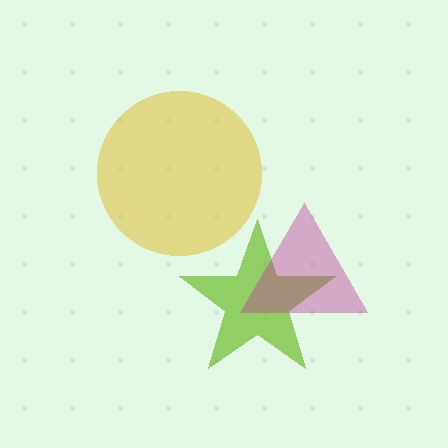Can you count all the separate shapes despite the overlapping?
Yes, there are 3 separate shapes.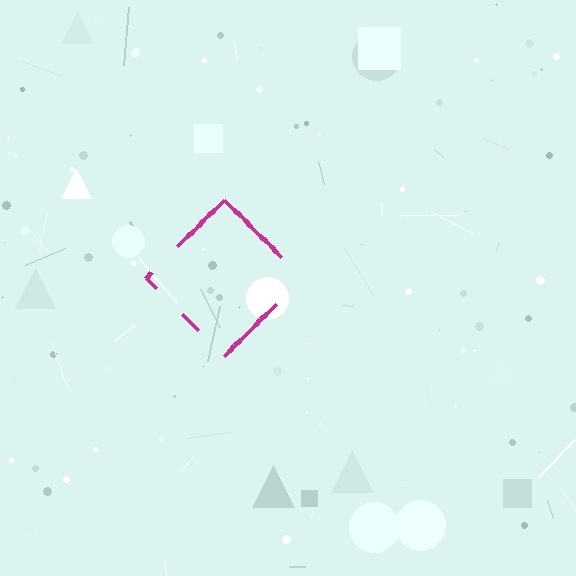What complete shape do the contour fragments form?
The contour fragments form a diamond.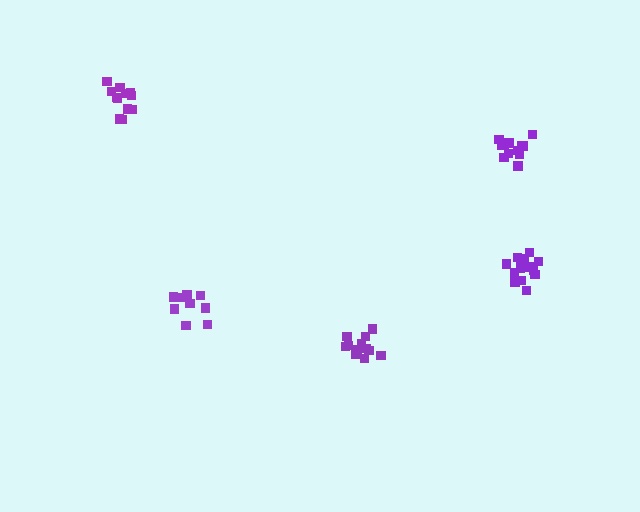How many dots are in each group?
Group 1: 14 dots, Group 2: 12 dots, Group 3: 12 dots, Group 4: 14 dots, Group 5: 9 dots (61 total).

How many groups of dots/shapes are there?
There are 5 groups.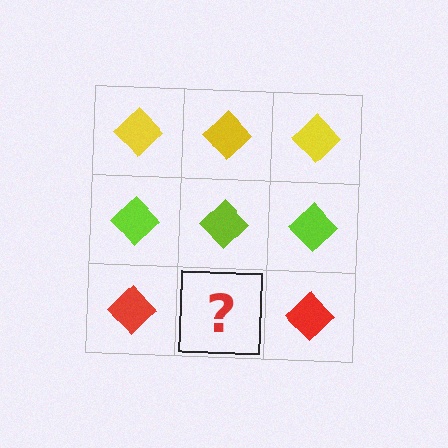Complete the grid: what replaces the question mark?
The question mark should be replaced with a red diamond.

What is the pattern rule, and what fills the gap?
The rule is that each row has a consistent color. The gap should be filled with a red diamond.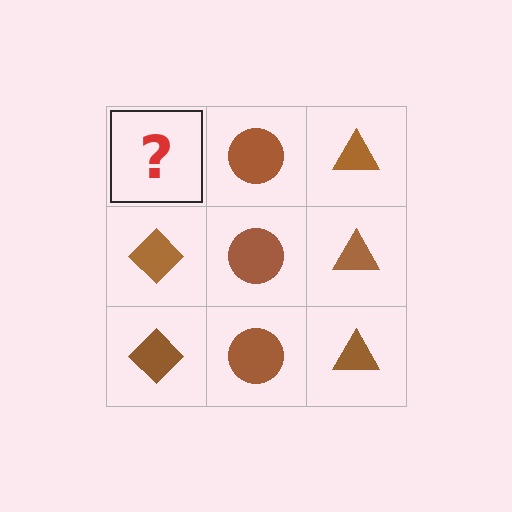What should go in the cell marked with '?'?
The missing cell should contain a brown diamond.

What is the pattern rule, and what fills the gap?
The rule is that each column has a consistent shape. The gap should be filled with a brown diamond.